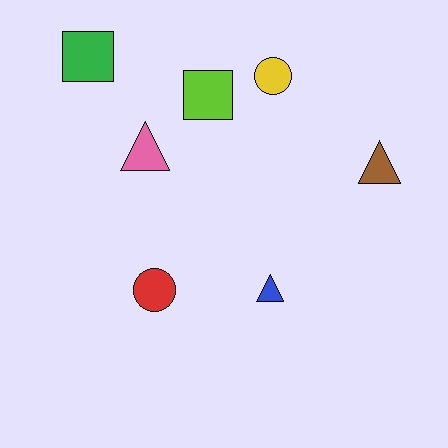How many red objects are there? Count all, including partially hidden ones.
There is 1 red object.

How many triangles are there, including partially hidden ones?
There are 3 triangles.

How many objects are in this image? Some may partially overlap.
There are 7 objects.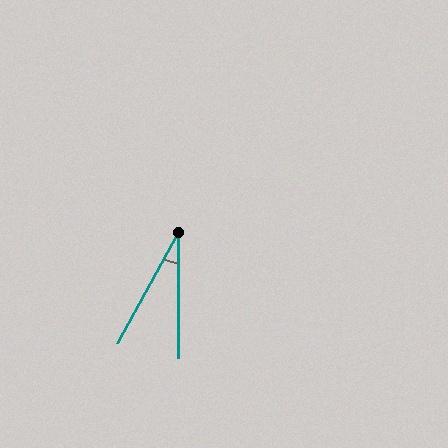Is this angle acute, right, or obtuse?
It is acute.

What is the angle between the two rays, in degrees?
Approximately 29 degrees.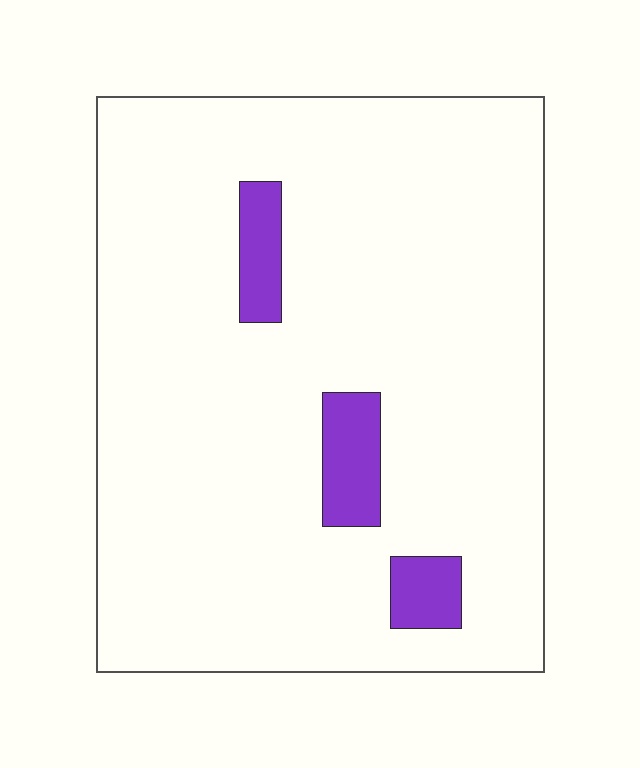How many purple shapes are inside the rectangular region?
3.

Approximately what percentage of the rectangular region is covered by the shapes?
Approximately 5%.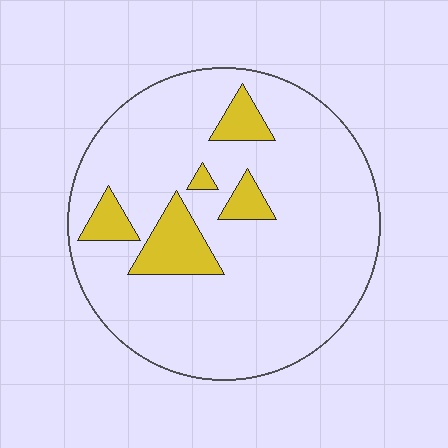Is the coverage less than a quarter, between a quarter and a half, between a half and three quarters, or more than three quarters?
Less than a quarter.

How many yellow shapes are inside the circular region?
5.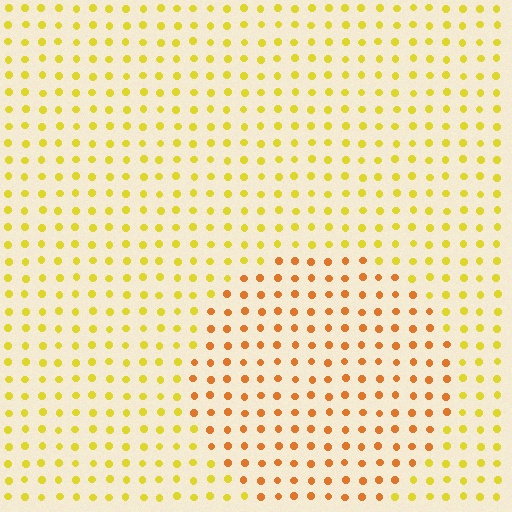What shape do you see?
I see a circle.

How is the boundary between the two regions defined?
The boundary is defined purely by a slight shift in hue (about 32 degrees). Spacing, size, and orientation are identical on both sides.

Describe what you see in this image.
The image is filled with small yellow elements in a uniform arrangement. A circle-shaped region is visible where the elements are tinted to a slightly different hue, forming a subtle color boundary.